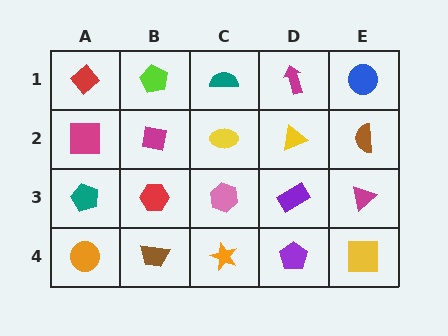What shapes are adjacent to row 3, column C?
A yellow ellipse (row 2, column C), an orange star (row 4, column C), a red hexagon (row 3, column B), a purple rectangle (row 3, column D).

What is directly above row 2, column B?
A lime pentagon.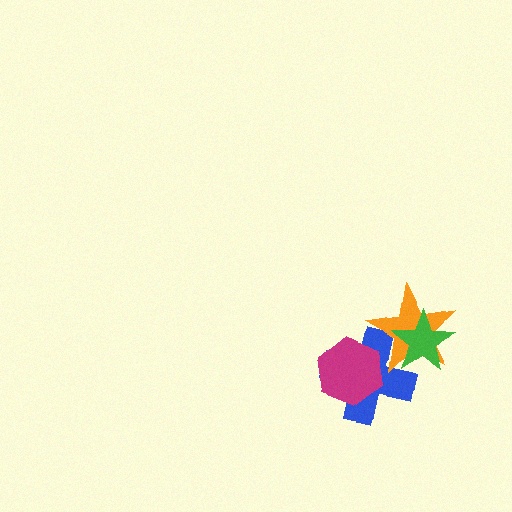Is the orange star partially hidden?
Yes, it is partially covered by another shape.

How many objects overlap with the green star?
2 objects overlap with the green star.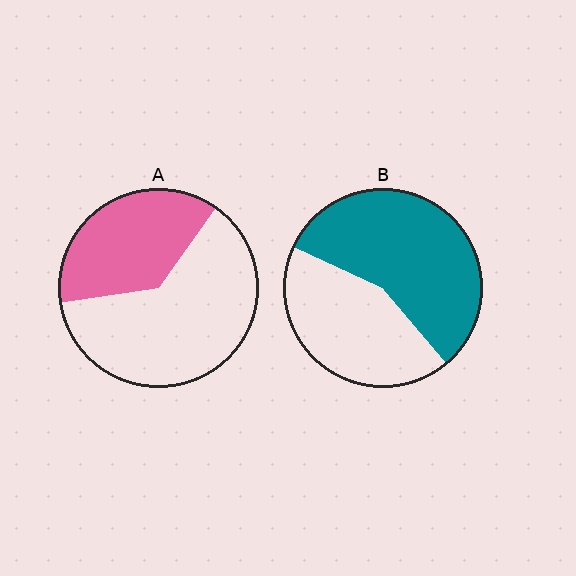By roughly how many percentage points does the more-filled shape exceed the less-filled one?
By roughly 20 percentage points (B over A).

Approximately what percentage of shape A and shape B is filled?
A is approximately 35% and B is approximately 55%.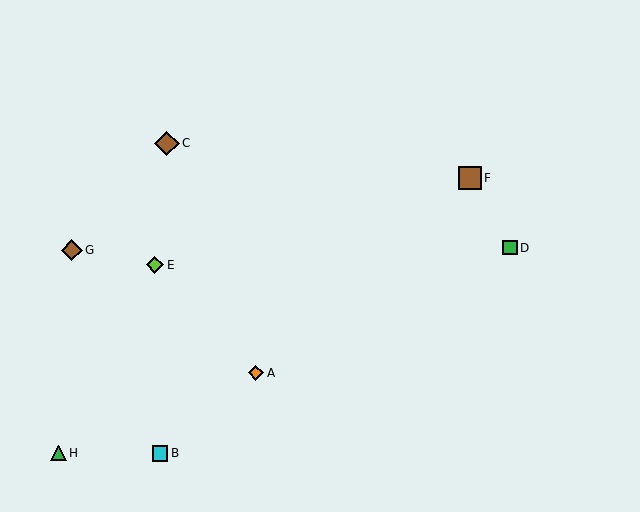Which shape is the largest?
The brown diamond (labeled C) is the largest.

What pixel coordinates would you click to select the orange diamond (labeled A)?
Click at (256, 373) to select the orange diamond A.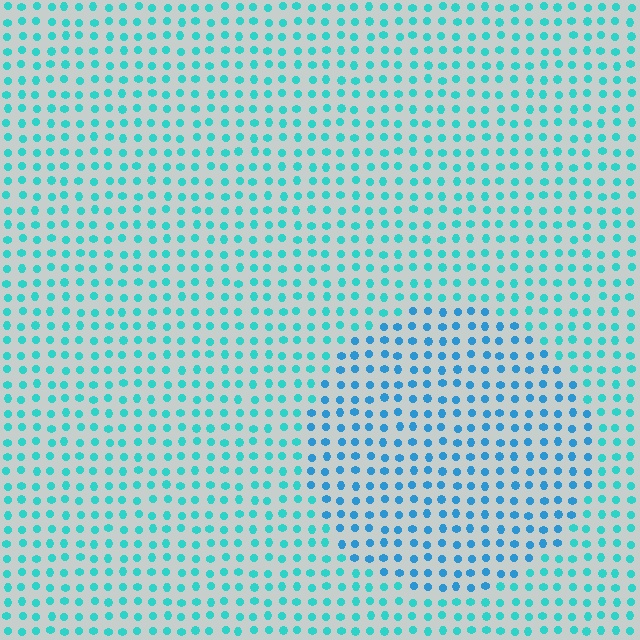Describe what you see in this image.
The image is filled with small cyan elements in a uniform arrangement. A circle-shaped region is visible where the elements are tinted to a slightly different hue, forming a subtle color boundary.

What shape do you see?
I see a circle.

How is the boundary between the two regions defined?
The boundary is defined purely by a slight shift in hue (about 27 degrees). Spacing, size, and orientation are identical on both sides.